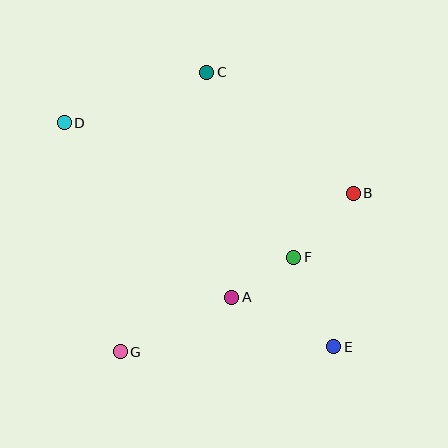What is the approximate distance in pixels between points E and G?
The distance between E and G is approximately 213 pixels.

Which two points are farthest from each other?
Points D and E are farthest from each other.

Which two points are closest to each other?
Points A and F are closest to each other.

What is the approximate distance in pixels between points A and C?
The distance between A and C is approximately 227 pixels.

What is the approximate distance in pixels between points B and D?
The distance between B and D is approximately 297 pixels.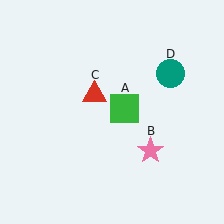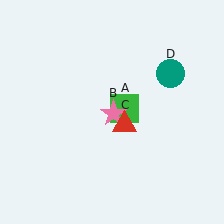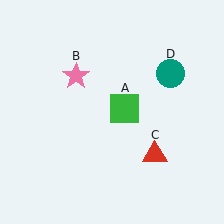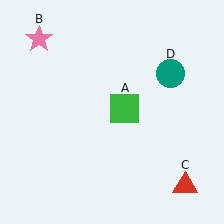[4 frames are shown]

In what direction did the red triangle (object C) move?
The red triangle (object C) moved down and to the right.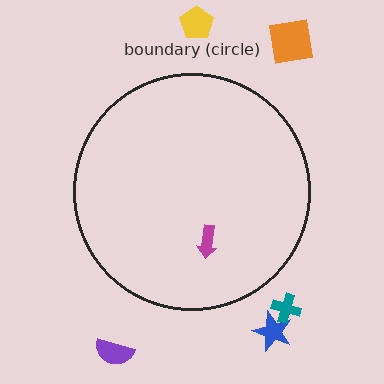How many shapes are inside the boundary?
1 inside, 5 outside.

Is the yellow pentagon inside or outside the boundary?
Outside.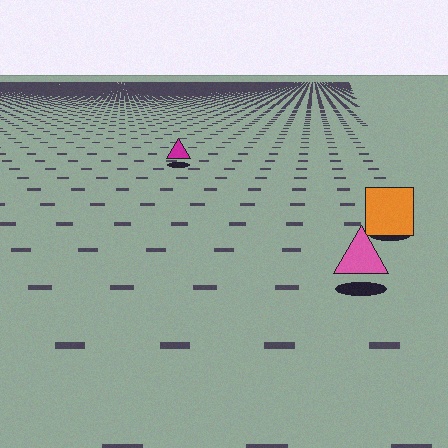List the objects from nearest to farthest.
From nearest to farthest: the pink triangle, the orange square, the magenta triangle.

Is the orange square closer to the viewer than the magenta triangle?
Yes. The orange square is closer — you can tell from the texture gradient: the ground texture is coarser near it.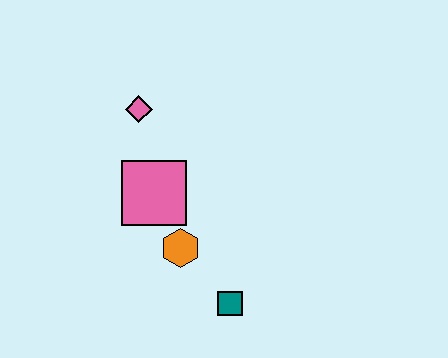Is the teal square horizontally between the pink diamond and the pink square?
No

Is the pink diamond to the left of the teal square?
Yes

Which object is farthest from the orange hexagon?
The pink diamond is farthest from the orange hexagon.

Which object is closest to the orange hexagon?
The pink square is closest to the orange hexagon.